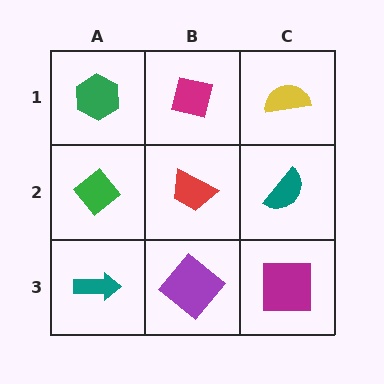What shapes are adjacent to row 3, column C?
A teal semicircle (row 2, column C), a purple diamond (row 3, column B).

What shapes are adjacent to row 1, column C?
A teal semicircle (row 2, column C), a magenta square (row 1, column B).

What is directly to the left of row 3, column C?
A purple diamond.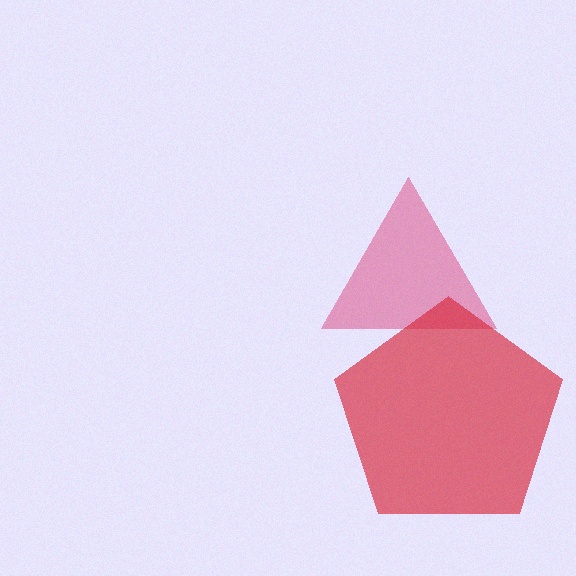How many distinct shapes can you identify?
There are 2 distinct shapes: a pink triangle, a red pentagon.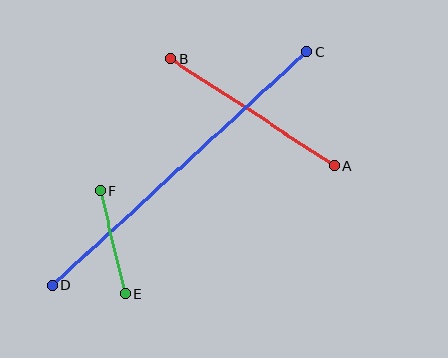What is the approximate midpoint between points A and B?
The midpoint is at approximately (253, 112) pixels.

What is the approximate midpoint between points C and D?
The midpoint is at approximately (180, 168) pixels.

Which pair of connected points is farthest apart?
Points C and D are farthest apart.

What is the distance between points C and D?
The distance is approximately 346 pixels.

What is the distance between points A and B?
The distance is approximately 195 pixels.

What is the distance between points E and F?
The distance is approximately 106 pixels.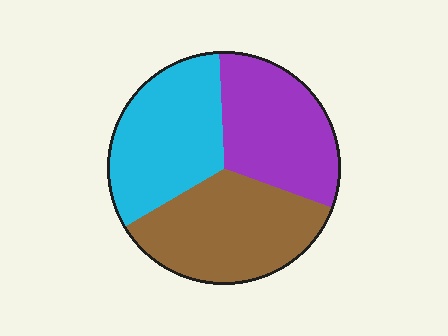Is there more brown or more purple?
Brown.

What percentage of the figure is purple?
Purple takes up about one third (1/3) of the figure.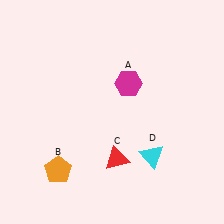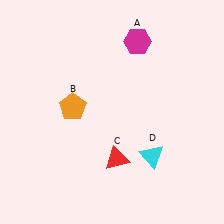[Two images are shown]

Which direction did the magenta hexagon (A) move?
The magenta hexagon (A) moved up.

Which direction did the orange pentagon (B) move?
The orange pentagon (B) moved up.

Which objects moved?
The objects that moved are: the magenta hexagon (A), the orange pentagon (B).